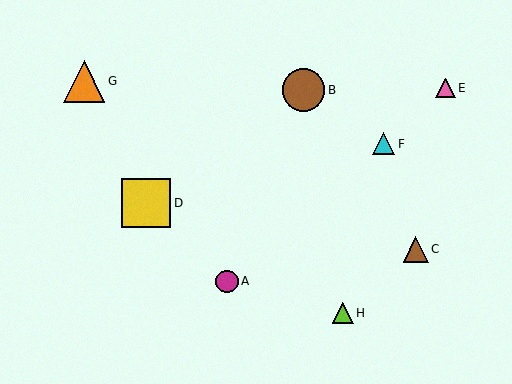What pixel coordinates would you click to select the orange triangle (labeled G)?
Click at (84, 82) to select the orange triangle G.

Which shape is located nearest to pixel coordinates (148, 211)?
The yellow square (labeled D) at (146, 203) is nearest to that location.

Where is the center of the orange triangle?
The center of the orange triangle is at (84, 82).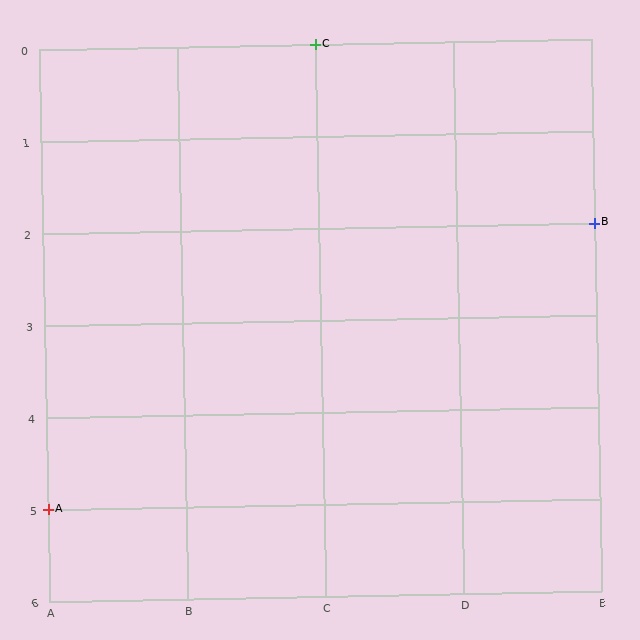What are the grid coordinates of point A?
Point A is at grid coordinates (A, 5).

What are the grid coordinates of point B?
Point B is at grid coordinates (E, 2).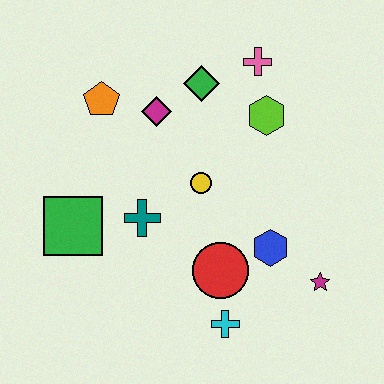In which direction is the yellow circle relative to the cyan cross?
The yellow circle is above the cyan cross.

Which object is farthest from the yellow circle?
The magenta star is farthest from the yellow circle.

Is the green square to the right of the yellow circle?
No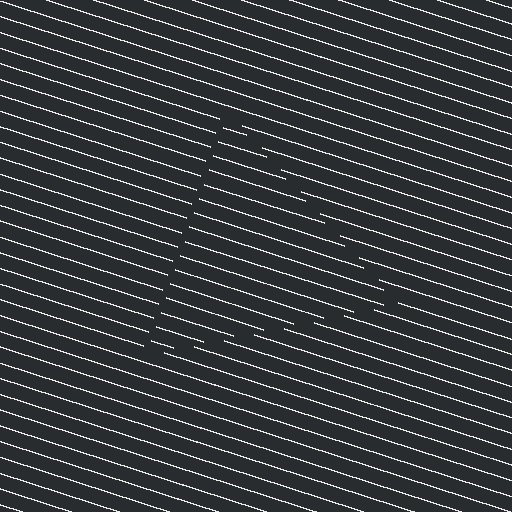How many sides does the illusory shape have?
3 sides — the line-ends trace a triangle.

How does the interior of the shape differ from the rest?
The interior of the shape contains the same grating, shifted by half a period — the contour is defined by the phase discontinuity where line-ends from the inner and outer gratings abut.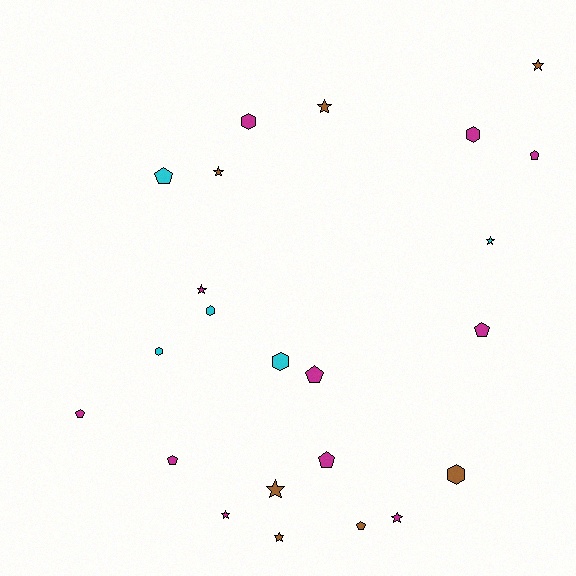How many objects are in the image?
There are 23 objects.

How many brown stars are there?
There are 5 brown stars.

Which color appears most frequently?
Magenta, with 11 objects.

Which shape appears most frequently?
Star, with 9 objects.